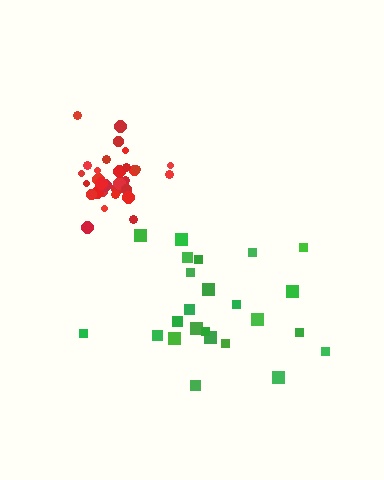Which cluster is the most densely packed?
Red.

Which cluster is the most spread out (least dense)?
Green.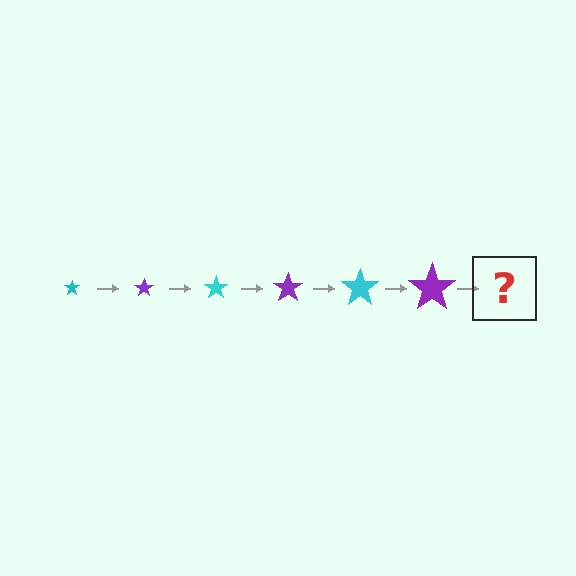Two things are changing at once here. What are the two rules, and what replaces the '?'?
The two rules are that the star grows larger each step and the color cycles through cyan and purple. The '?' should be a cyan star, larger than the previous one.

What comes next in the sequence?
The next element should be a cyan star, larger than the previous one.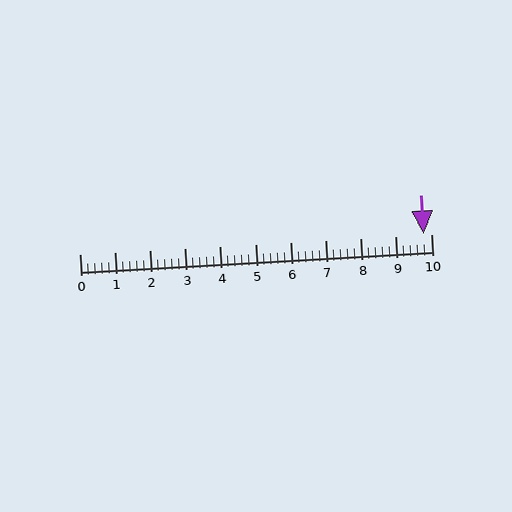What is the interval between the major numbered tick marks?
The major tick marks are spaced 1 units apart.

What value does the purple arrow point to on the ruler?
The purple arrow points to approximately 9.8.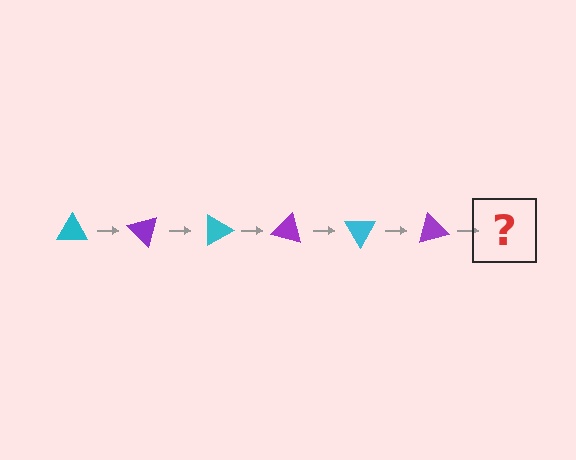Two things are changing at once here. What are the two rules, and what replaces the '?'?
The two rules are that it rotates 45 degrees each step and the color cycles through cyan and purple. The '?' should be a cyan triangle, rotated 270 degrees from the start.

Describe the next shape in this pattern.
It should be a cyan triangle, rotated 270 degrees from the start.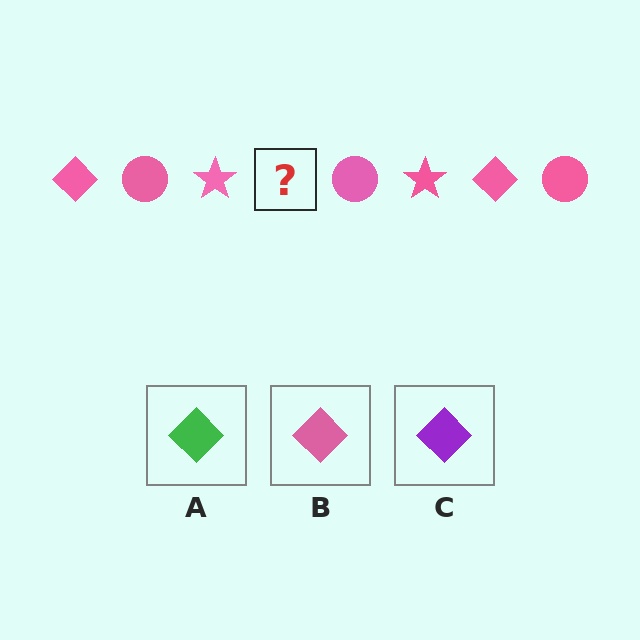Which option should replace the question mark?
Option B.